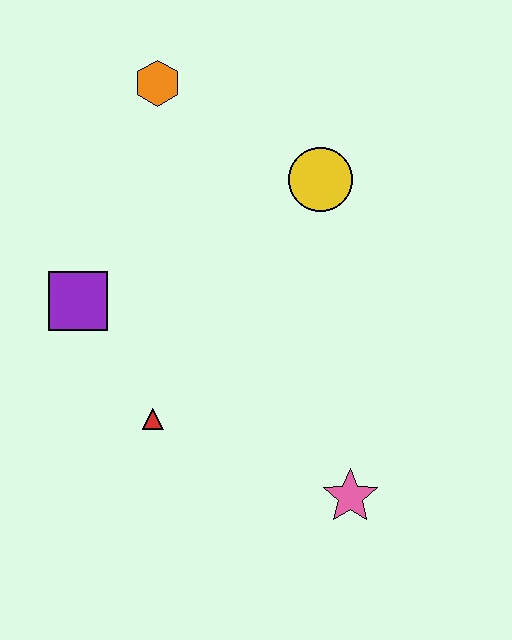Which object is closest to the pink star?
The red triangle is closest to the pink star.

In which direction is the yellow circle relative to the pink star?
The yellow circle is above the pink star.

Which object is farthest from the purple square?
The pink star is farthest from the purple square.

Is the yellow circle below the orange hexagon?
Yes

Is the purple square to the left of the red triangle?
Yes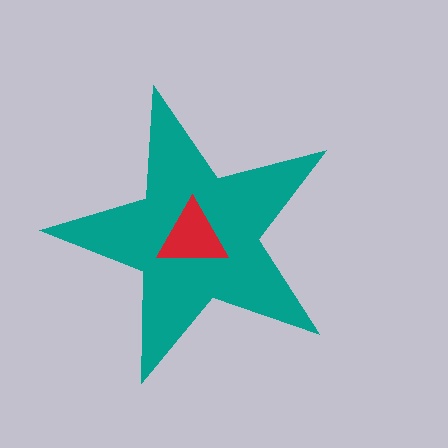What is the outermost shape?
The teal star.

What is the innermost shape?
The red triangle.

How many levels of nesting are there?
2.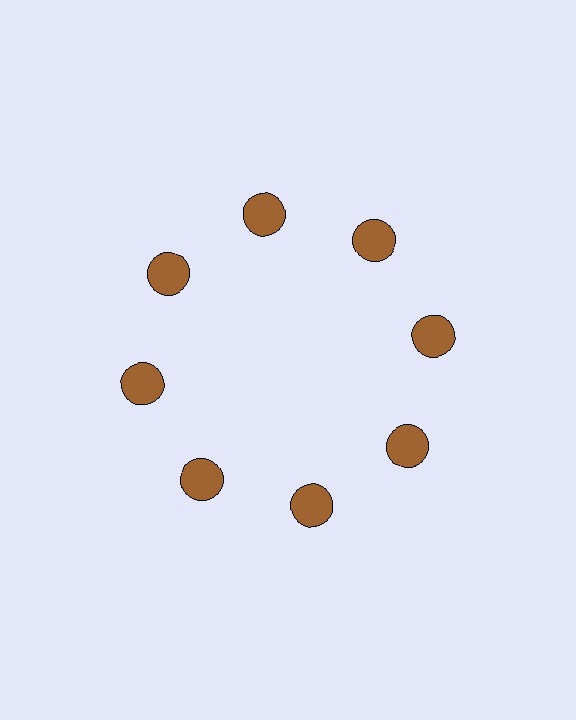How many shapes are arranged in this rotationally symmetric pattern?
There are 8 shapes, arranged in 8 groups of 1.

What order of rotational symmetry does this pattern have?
This pattern has 8-fold rotational symmetry.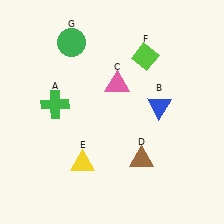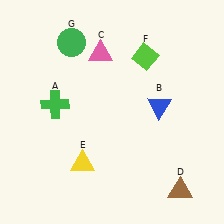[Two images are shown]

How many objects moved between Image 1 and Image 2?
2 objects moved between the two images.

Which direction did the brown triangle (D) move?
The brown triangle (D) moved right.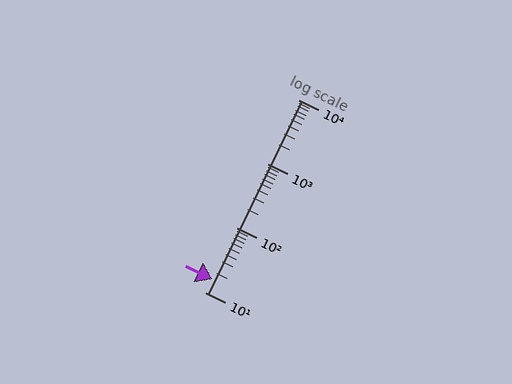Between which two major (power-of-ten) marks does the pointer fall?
The pointer is between 10 and 100.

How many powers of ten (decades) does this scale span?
The scale spans 3 decades, from 10 to 10000.